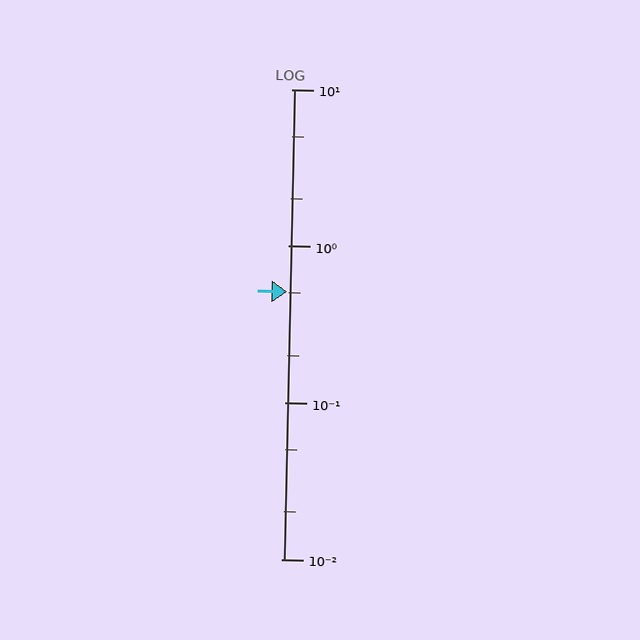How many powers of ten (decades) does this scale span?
The scale spans 3 decades, from 0.01 to 10.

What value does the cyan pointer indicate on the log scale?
The pointer indicates approximately 0.51.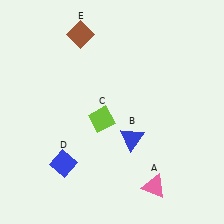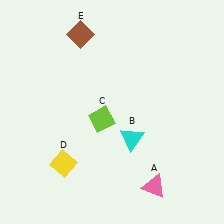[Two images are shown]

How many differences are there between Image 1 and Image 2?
There are 2 differences between the two images.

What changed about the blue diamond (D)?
In Image 1, D is blue. In Image 2, it changed to yellow.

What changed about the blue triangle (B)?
In Image 1, B is blue. In Image 2, it changed to cyan.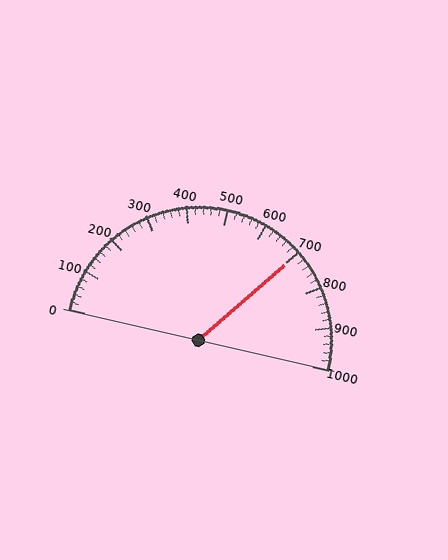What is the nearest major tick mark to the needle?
The nearest major tick mark is 700.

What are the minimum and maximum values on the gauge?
The gauge ranges from 0 to 1000.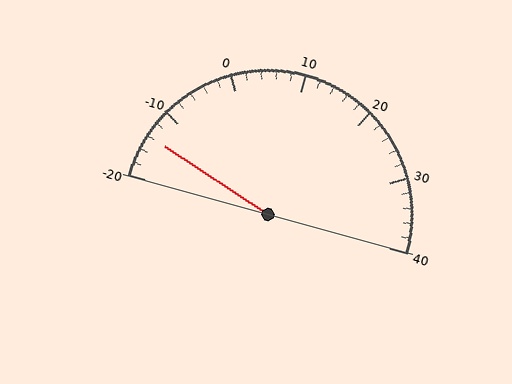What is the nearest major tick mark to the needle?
The nearest major tick mark is -10.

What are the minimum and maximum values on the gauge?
The gauge ranges from -20 to 40.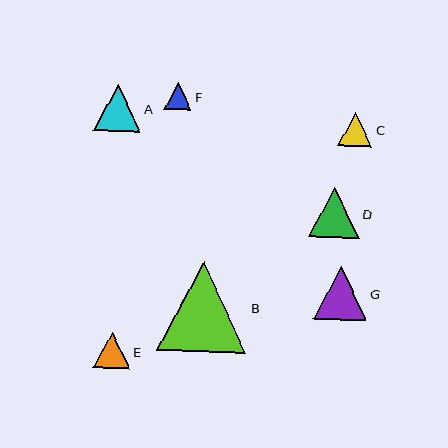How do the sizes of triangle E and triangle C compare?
Triangle E and triangle C are approximately the same size.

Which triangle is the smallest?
Triangle F is the smallest with a size of approximately 27 pixels.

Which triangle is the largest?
Triangle B is the largest with a size of approximately 89 pixels.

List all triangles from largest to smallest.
From largest to smallest: B, G, D, A, E, C, F.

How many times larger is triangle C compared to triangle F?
Triangle C is approximately 1.2 times the size of triangle F.